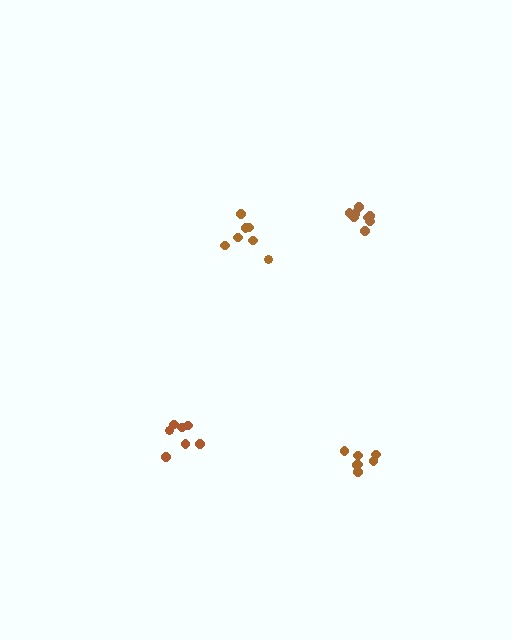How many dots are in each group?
Group 1: 8 dots, Group 2: 7 dots, Group 3: 7 dots, Group 4: 7 dots (29 total).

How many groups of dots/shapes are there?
There are 4 groups.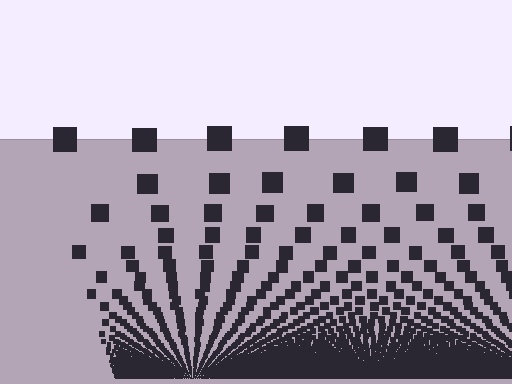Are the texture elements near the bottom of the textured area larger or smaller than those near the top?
Smaller. The gradient is inverted — elements near the bottom are smaller and denser.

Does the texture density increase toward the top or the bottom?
Density increases toward the bottom.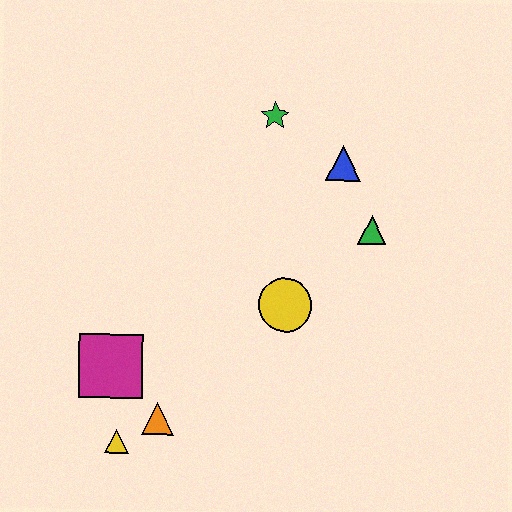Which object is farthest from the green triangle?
The yellow triangle is farthest from the green triangle.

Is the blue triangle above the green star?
No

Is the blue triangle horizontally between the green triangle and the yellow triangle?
Yes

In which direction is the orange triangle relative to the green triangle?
The orange triangle is to the left of the green triangle.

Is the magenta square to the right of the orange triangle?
No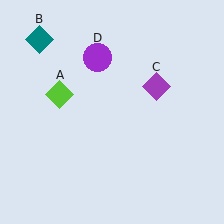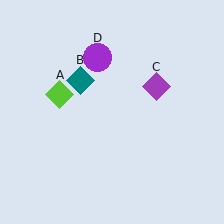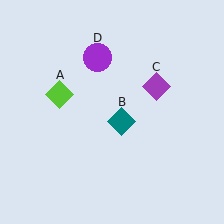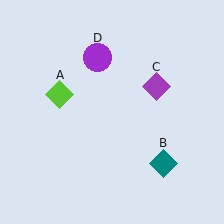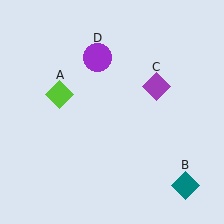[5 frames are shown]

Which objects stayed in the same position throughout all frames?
Lime diamond (object A) and purple diamond (object C) and purple circle (object D) remained stationary.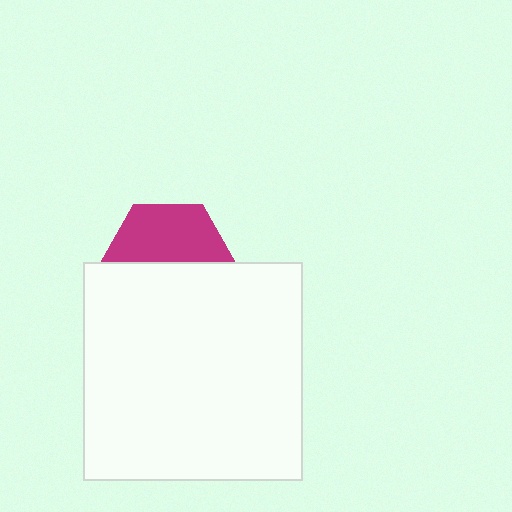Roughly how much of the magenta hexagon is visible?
About half of it is visible (roughly 47%).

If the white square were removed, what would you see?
You would see the complete magenta hexagon.